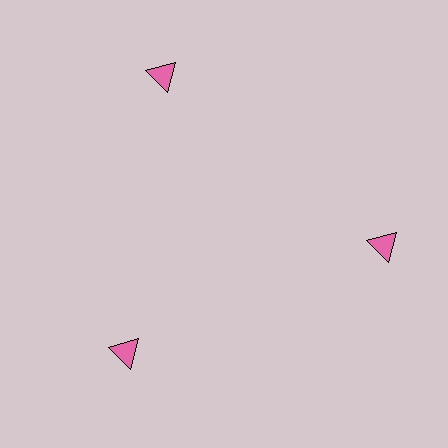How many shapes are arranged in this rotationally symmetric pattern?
There are 3 shapes, arranged in 3 groups of 1.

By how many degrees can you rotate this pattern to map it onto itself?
The pattern maps onto itself every 120 degrees of rotation.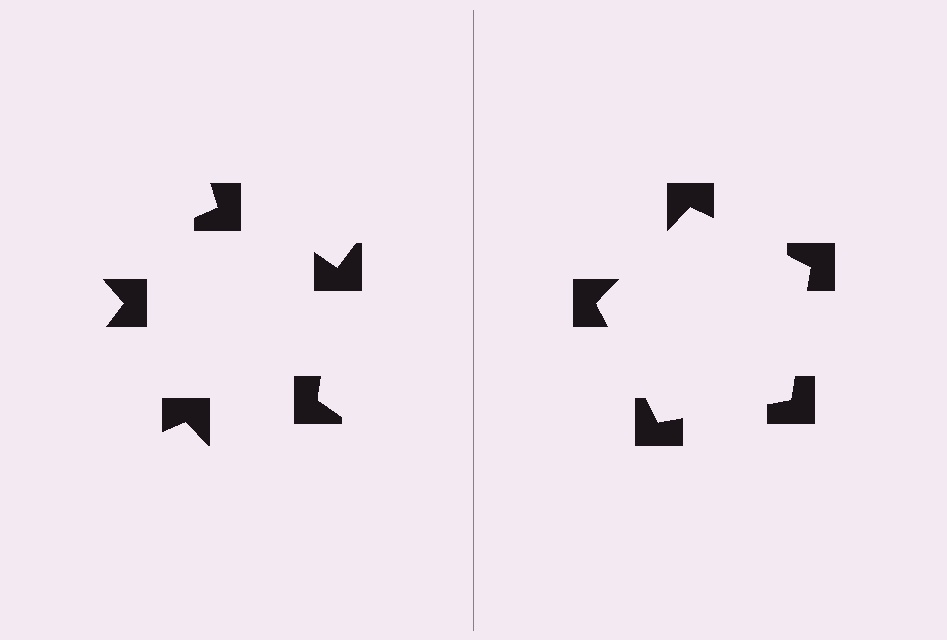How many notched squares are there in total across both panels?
10 — 5 on each side.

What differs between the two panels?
The notched squares are positioned identically on both sides; only the wedge orientations differ. On the right they align to a pentagon; on the left they are misaligned.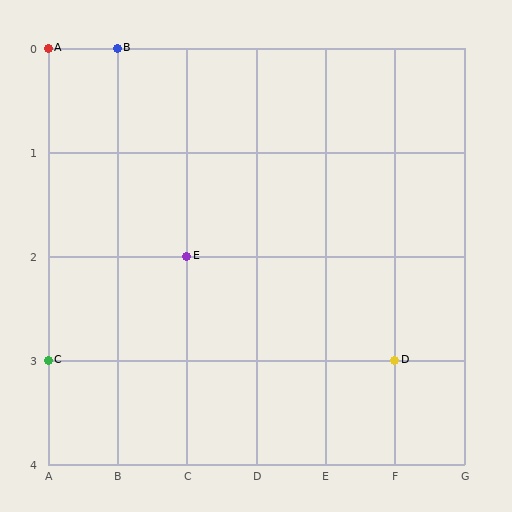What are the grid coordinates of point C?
Point C is at grid coordinates (A, 3).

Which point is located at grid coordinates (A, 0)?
Point A is at (A, 0).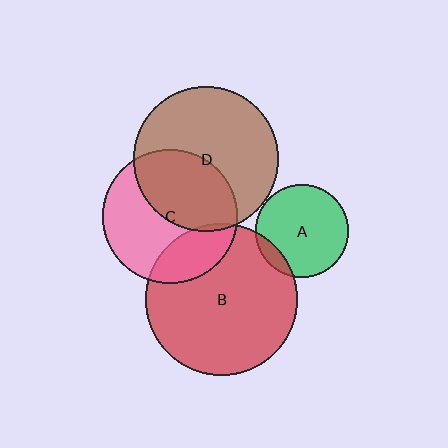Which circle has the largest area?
Circle B (red).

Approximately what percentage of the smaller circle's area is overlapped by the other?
Approximately 10%.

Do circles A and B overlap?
Yes.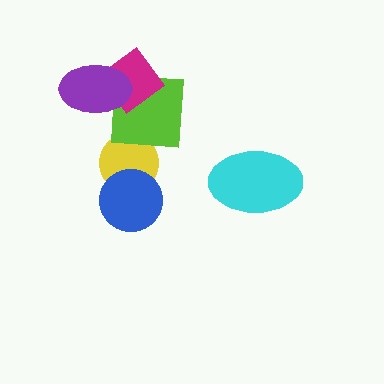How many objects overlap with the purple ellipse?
2 objects overlap with the purple ellipse.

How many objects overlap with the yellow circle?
2 objects overlap with the yellow circle.